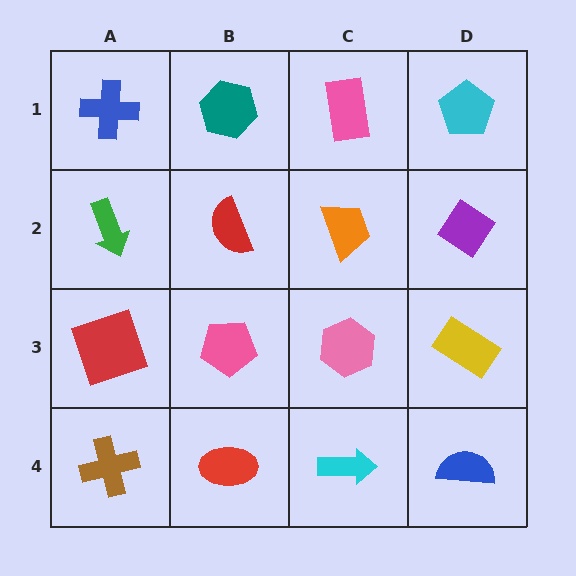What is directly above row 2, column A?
A blue cross.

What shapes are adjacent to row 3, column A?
A green arrow (row 2, column A), a brown cross (row 4, column A), a pink pentagon (row 3, column B).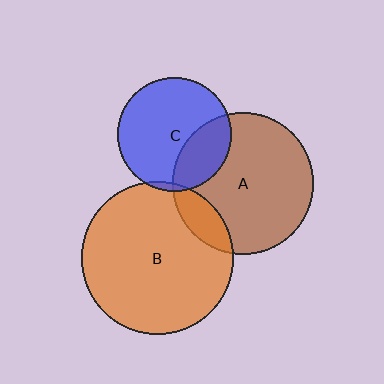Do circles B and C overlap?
Yes.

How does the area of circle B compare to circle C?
Approximately 1.8 times.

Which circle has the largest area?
Circle B (orange).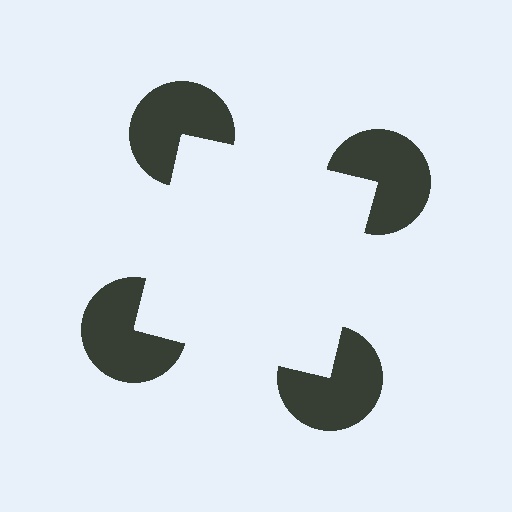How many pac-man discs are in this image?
There are 4 — one at each vertex of the illusory square.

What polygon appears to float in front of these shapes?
An illusory square — its edges are inferred from the aligned wedge cuts in the pac-man discs, not physically drawn.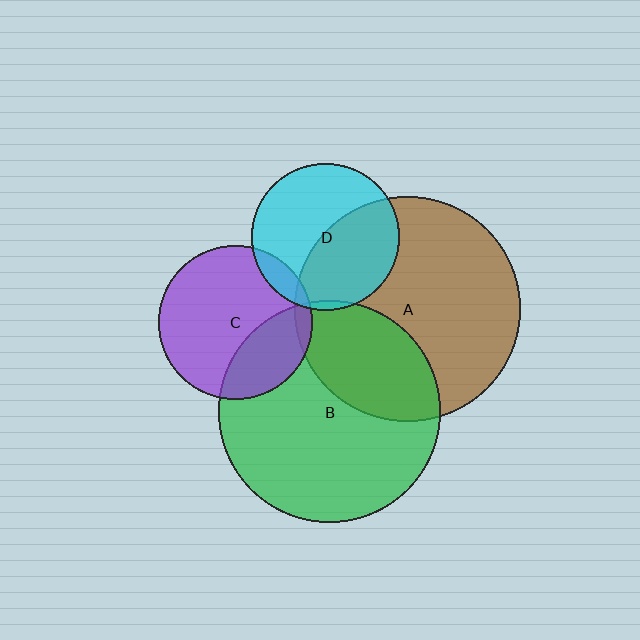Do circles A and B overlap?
Yes.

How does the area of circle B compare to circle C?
Approximately 2.1 times.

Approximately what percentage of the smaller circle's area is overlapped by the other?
Approximately 30%.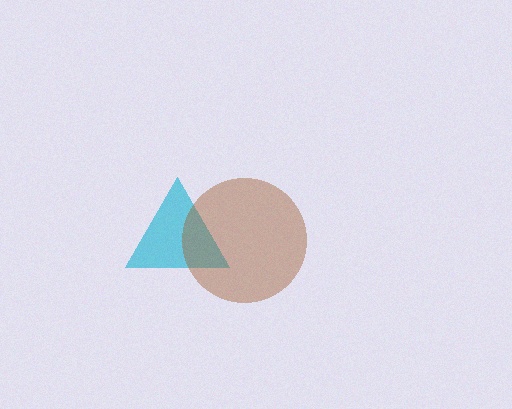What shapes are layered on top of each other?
The layered shapes are: a cyan triangle, a brown circle.